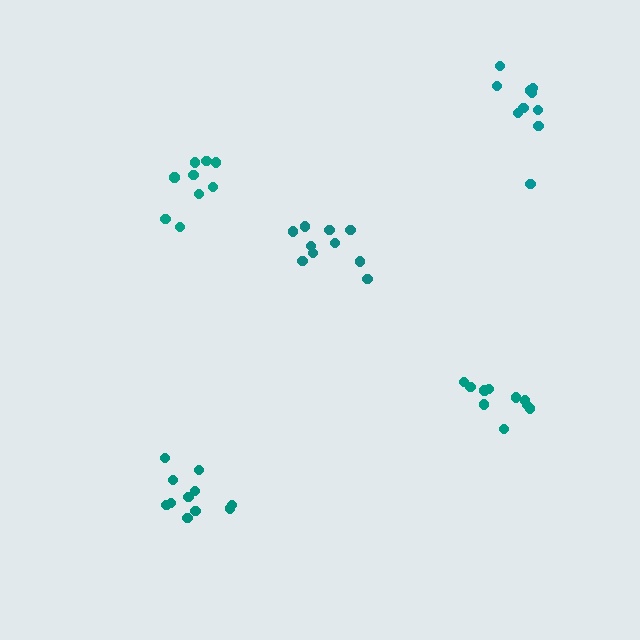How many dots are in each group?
Group 1: 9 dots, Group 2: 11 dots, Group 3: 10 dots, Group 4: 10 dots, Group 5: 10 dots (50 total).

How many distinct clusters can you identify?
There are 5 distinct clusters.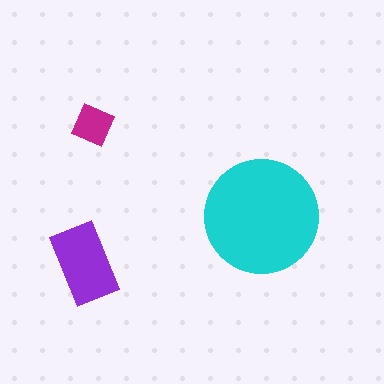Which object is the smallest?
The magenta square.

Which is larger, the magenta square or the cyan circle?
The cyan circle.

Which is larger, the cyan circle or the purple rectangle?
The cyan circle.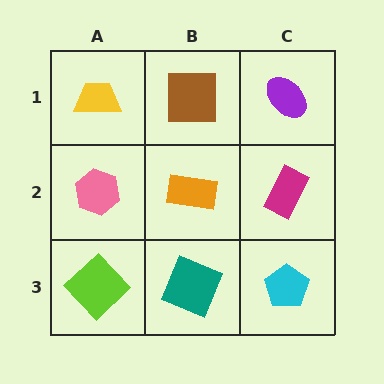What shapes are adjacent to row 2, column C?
A purple ellipse (row 1, column C), a cyan pentagon (row 3, column C), an orange rectangle (row 2, column B).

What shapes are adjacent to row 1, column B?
An orange rectangle (row 2, column B), a yellow trapezoid (row 1, column A), a purple ellipse (row 1, column C).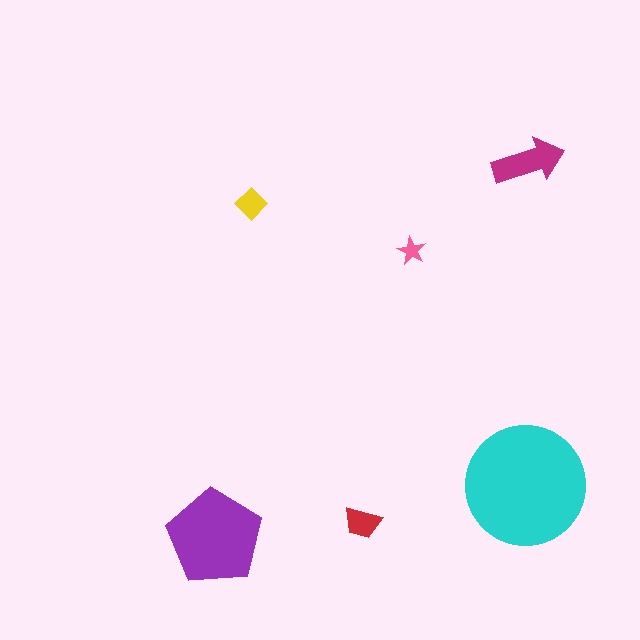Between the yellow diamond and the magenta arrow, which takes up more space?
The magenta arrow.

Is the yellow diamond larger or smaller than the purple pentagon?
Smaller.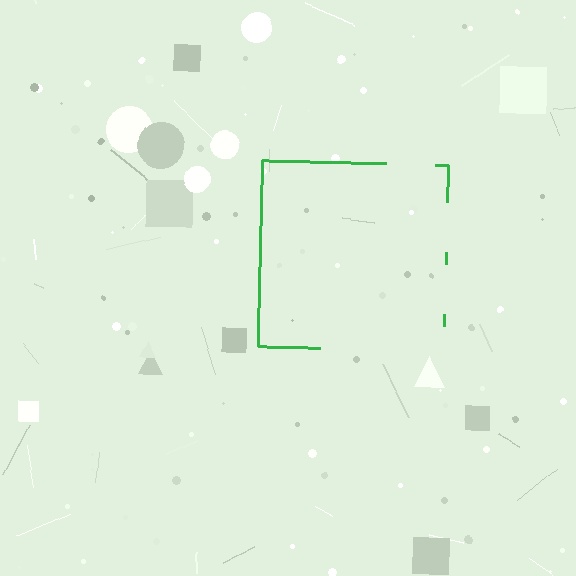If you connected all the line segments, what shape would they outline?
They would outline a square.